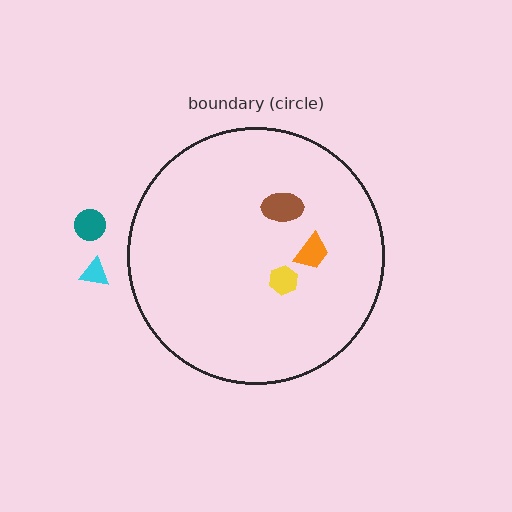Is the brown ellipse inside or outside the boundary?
Inside.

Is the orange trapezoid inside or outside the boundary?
Inside.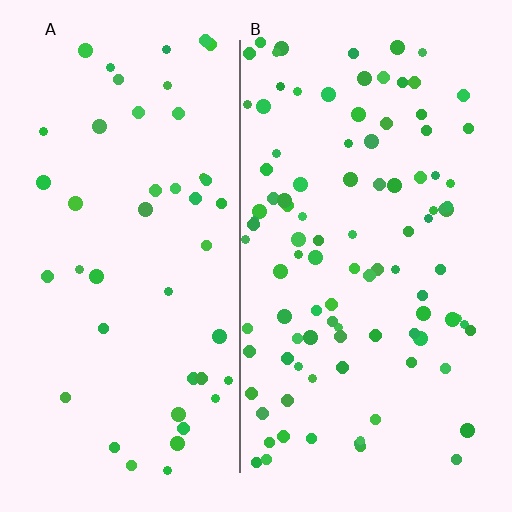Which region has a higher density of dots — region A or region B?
B (the right).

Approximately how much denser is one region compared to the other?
Approximately 2.2× — region B over region A.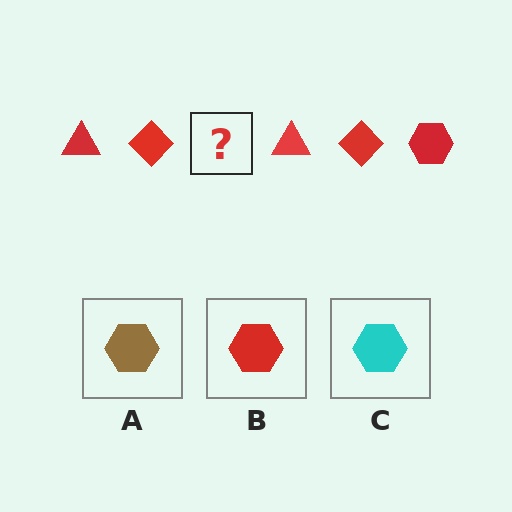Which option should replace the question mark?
Option B.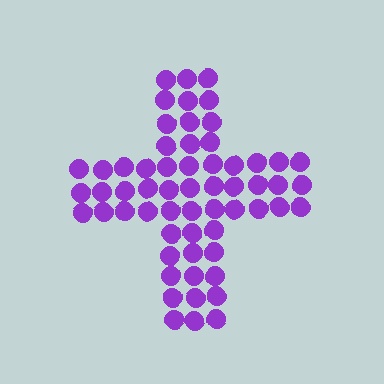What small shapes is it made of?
It is made of small circles.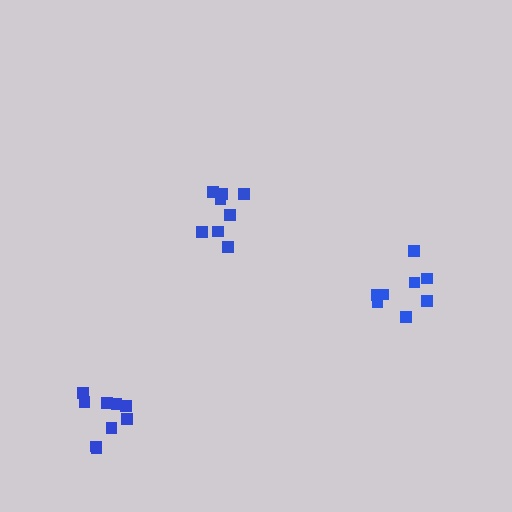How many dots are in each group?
Group 1: 8 dots, Group 2: 8 dots, Group 3: 9 dots (25 total).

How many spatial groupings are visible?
There are 3 spatial groupings.